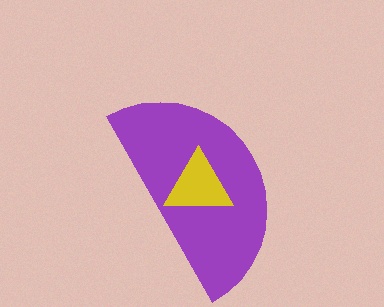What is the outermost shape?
The purple semicircle.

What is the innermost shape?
The yellow triangle.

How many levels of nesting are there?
2.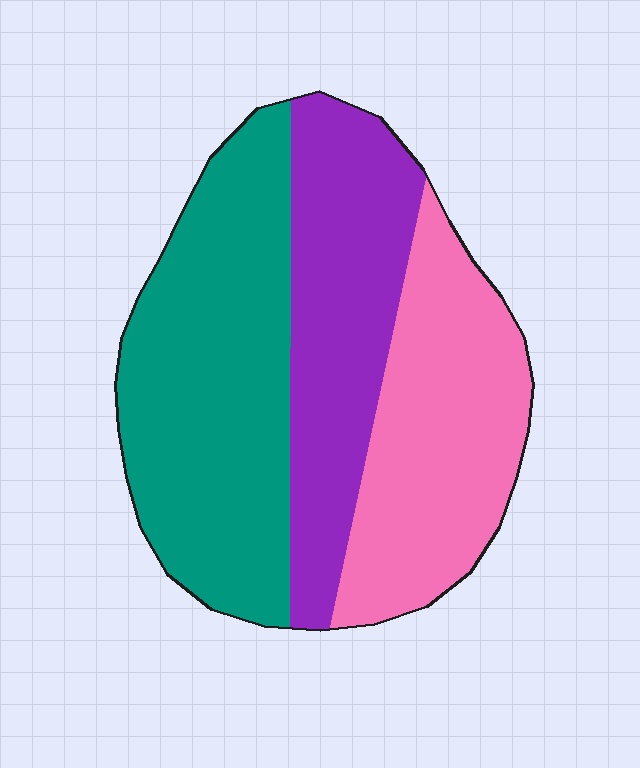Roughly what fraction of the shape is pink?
Pink covers 30% of the shape.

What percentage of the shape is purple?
Purple takes up about one quarter (1/4) of the shape.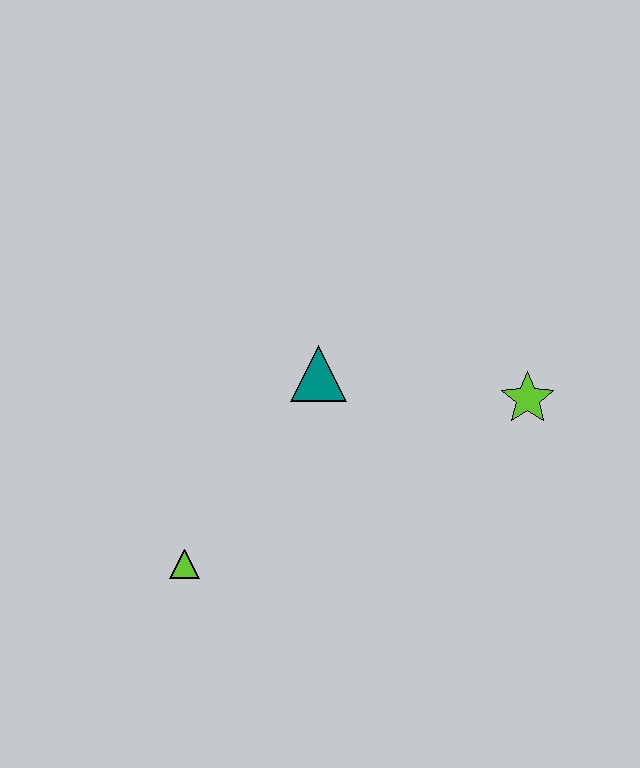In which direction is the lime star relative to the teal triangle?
The lime star is to the right of the teal triangle.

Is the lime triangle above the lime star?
No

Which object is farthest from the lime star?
The lime triangle is farthest from the lime star.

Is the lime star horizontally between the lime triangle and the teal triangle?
No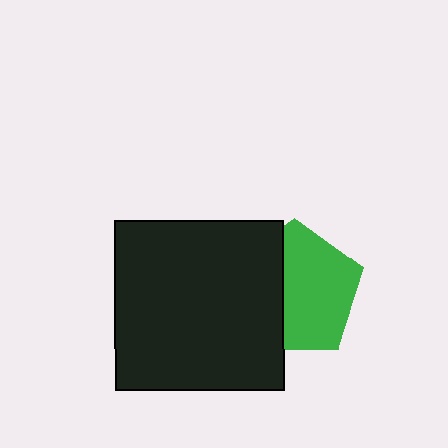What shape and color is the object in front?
The object in front is a black square.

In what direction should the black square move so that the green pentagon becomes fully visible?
The black square should move left. That is the shortest direction to clear the overlap and leave the green pentagon fully visible.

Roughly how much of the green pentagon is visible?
About half of it is visible (roughly 61%).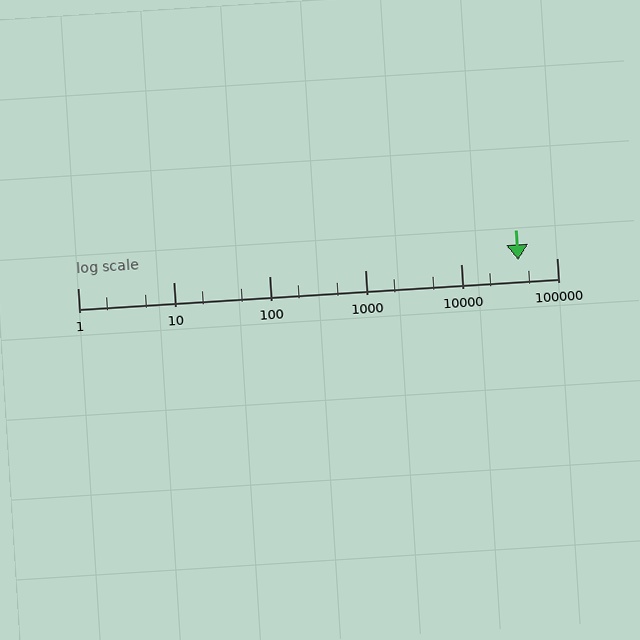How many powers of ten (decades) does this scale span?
The scale spans 5 decades, from 1 to 100000.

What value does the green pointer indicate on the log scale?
The pointer indicates approximately 40000.